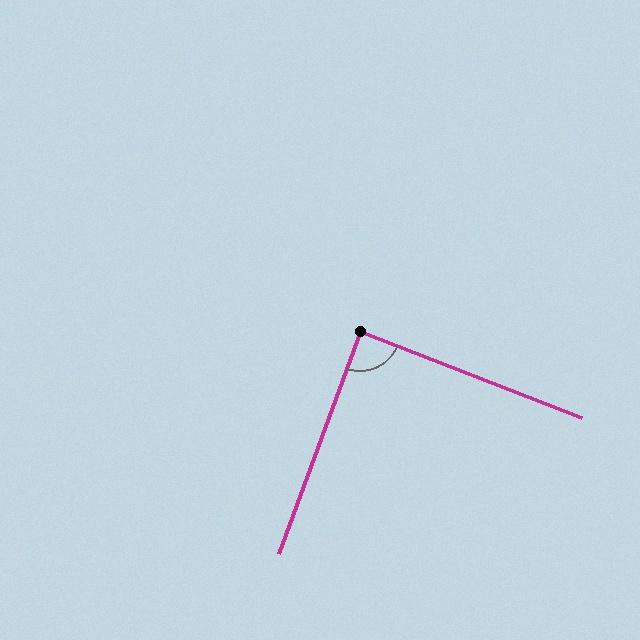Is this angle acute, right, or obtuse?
It is approximately a right angle.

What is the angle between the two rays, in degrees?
Approximately 89 degrees.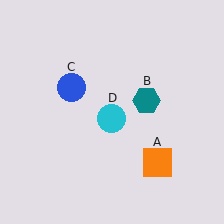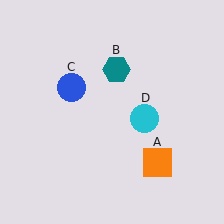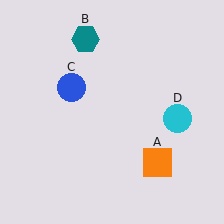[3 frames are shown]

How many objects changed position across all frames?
2 objects changed position: teal hexagon (object B), cyan circle (object D).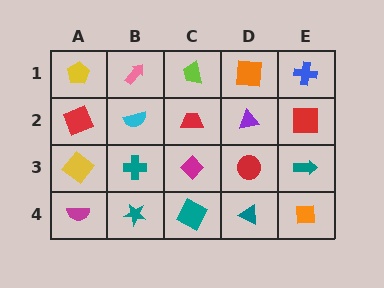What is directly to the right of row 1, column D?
A blue cross.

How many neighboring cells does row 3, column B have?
4.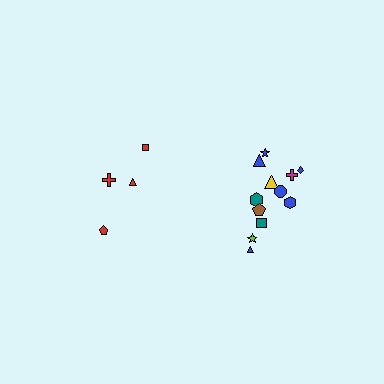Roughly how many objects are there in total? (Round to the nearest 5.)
Roughly 15 objects in total.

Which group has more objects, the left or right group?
The right group.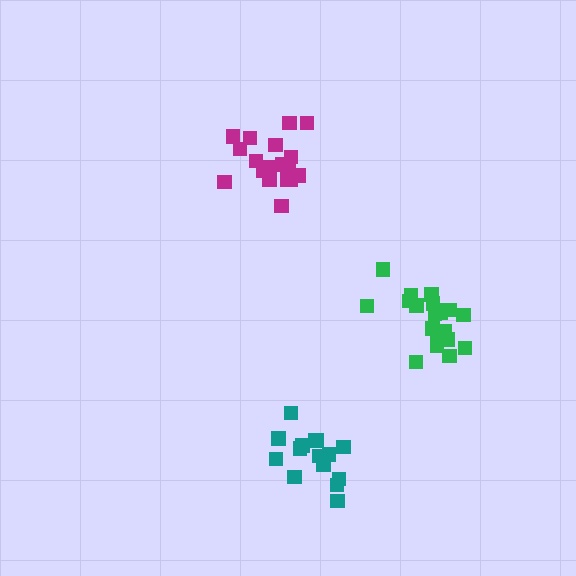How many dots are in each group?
Group 1: 20 dots, Group 2: 15 dots, Group 3: 19 dots (54 total).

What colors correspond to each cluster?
The clusters are colored: green, teal, magenta.